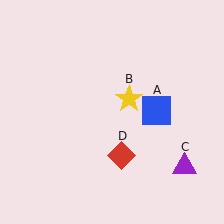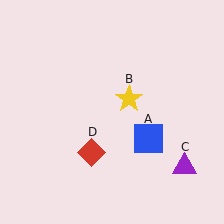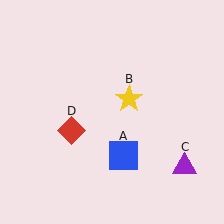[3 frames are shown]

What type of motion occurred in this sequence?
The blue square (object A), red diamond (object D) rotated clockwise around the center of the scene.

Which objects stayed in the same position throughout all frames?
Yellow star (object B) and purple triangle (object C) remained stationary.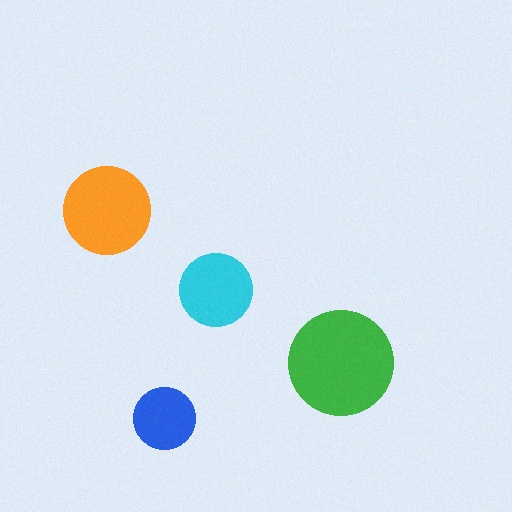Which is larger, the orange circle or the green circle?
The green one.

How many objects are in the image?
There are 4 objects in the image.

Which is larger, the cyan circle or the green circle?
The green one.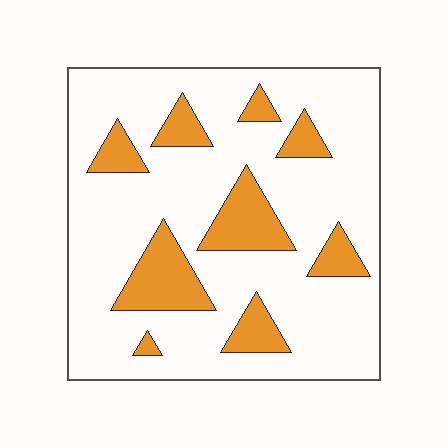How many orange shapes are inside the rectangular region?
9.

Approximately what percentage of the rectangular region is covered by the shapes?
Approximately 20%.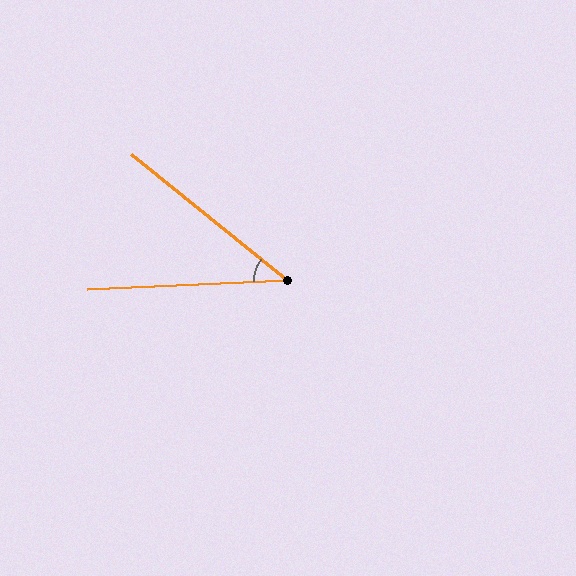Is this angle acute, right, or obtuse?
It is acute.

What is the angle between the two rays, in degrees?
Approximately 42 degrees.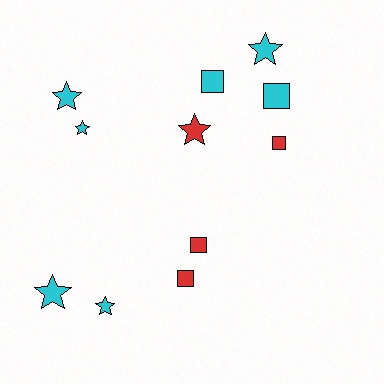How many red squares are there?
There are 3 red squares.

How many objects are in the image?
There are 11 objects.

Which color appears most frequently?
Cyan, with 7 objects.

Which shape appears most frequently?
Star, with 6 objects.